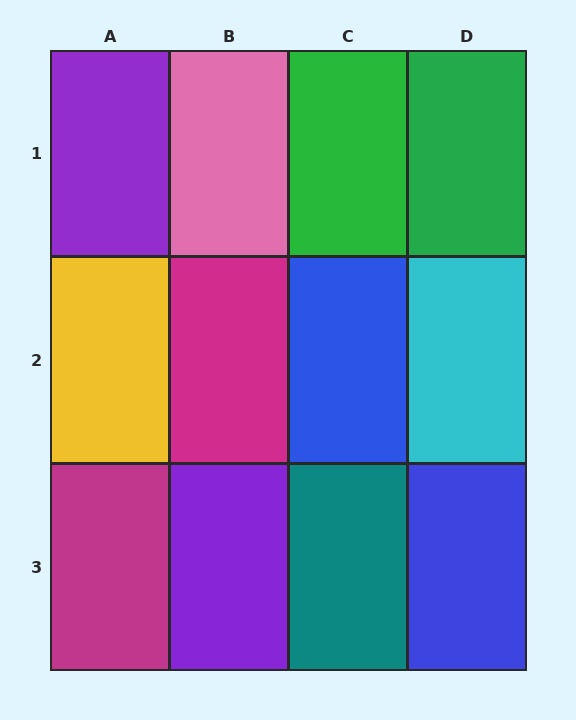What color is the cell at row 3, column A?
Magenta.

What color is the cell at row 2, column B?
Magenta.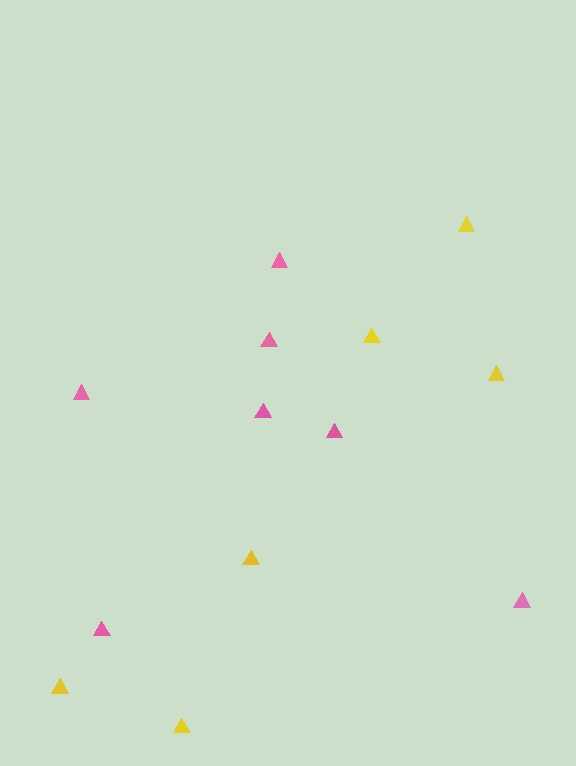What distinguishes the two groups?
There are 2 groups: one group of pink triangles (7) and one group of yellow triangles (6).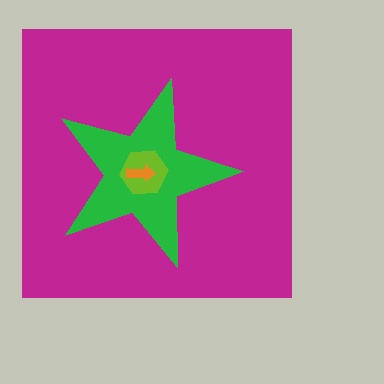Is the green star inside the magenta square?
Yes.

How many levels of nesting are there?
4.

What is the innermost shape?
The orange arrow.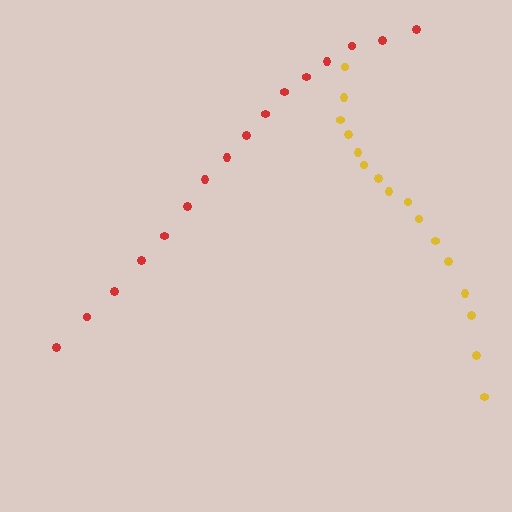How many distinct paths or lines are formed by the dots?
There are 2 distinct paths.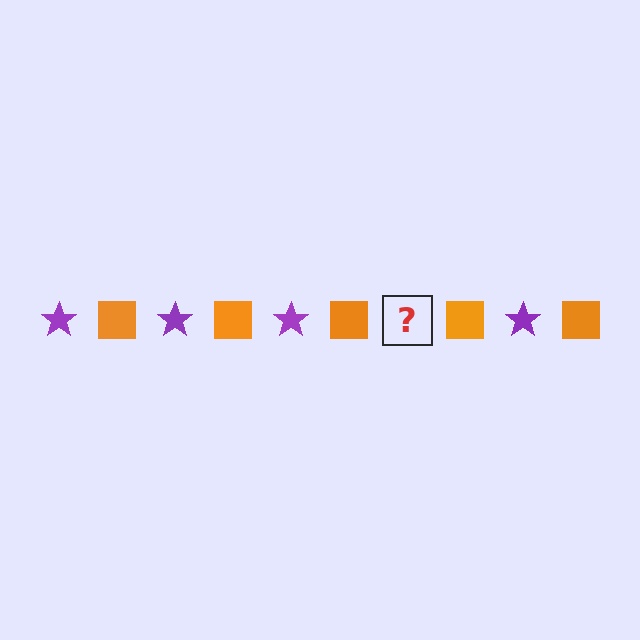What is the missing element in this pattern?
The missing element is a purple star.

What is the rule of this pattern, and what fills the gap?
The rule is that the pattern alternates between purple star and orange square. The gap should be filled with a purple star.